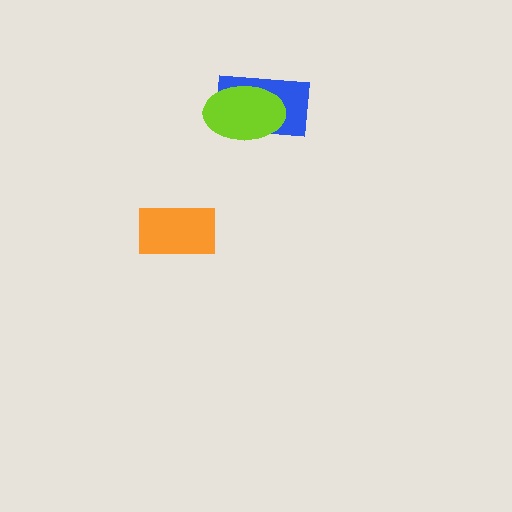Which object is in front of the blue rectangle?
The lime ellipse is in front of the blue rectangle.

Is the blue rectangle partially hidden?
Yes, it is partially covered by another shape.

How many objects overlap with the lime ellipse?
1 object overlaps with the lime ellipse.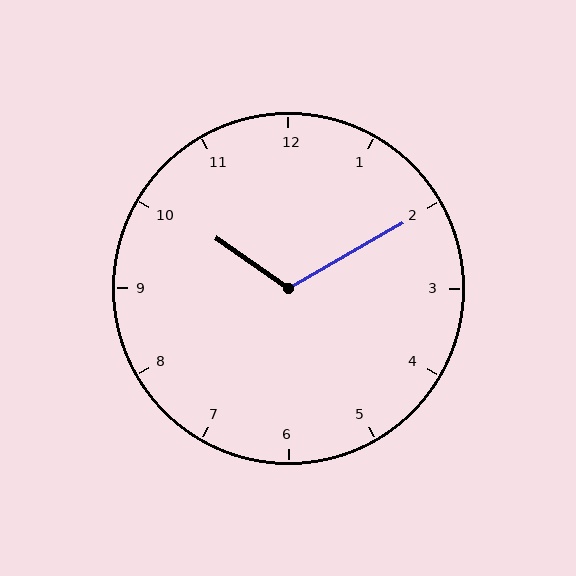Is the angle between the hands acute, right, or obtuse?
It is obtuse.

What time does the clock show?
10:10.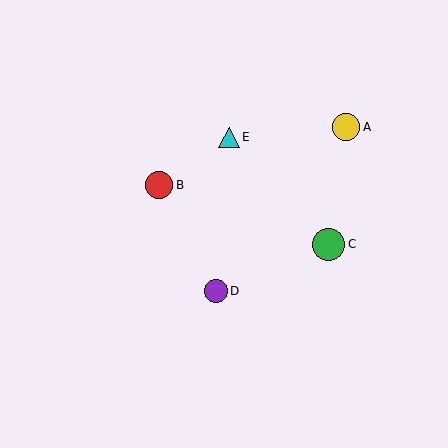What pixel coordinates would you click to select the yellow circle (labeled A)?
Click at (346, 127) to select the yellow circle A.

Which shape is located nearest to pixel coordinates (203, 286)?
The purple circle (labeled D) at (216, 291) is nearest to that location.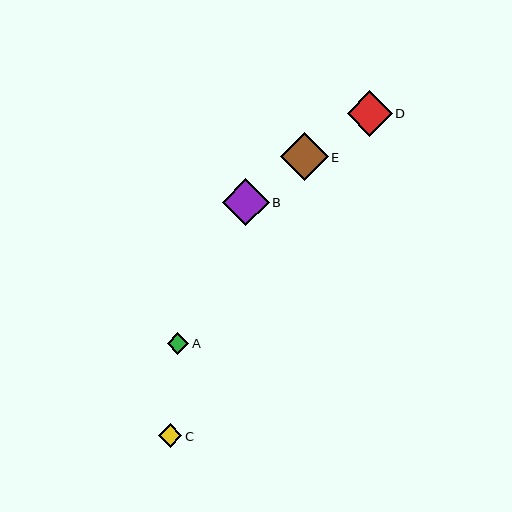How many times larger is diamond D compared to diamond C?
Diamond D is approximately 2.0 times the size of diamond C.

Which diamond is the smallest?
Diamond A is the smallest with a size of approximately 21 pixels.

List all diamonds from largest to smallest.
From largest to smallest: E, B, D, C, A.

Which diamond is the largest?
Diamond E is the largest with a size of approximately 48 pixels.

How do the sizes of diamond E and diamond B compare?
Diamond E and diamond B are approximately the same size.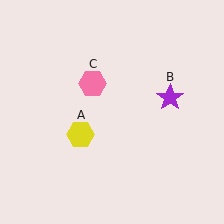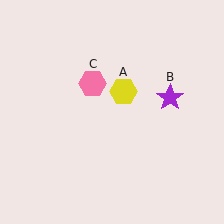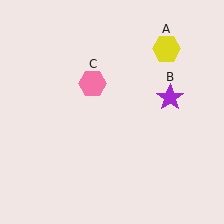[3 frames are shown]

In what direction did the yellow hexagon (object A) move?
The yellow hexagon (object A) moved up and to the right.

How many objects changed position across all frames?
1 object changed position: yellow hexagon (object A).